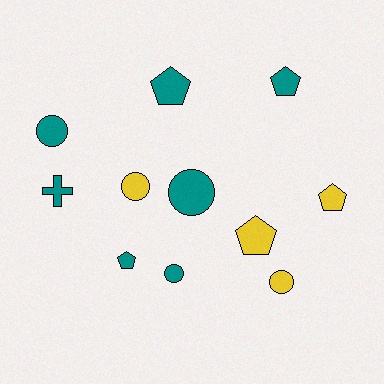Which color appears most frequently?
Teal, with 7 objects.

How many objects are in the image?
There are 11 objects.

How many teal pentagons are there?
There are 3 teal pentagons.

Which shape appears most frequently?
Circle, with 5 objects.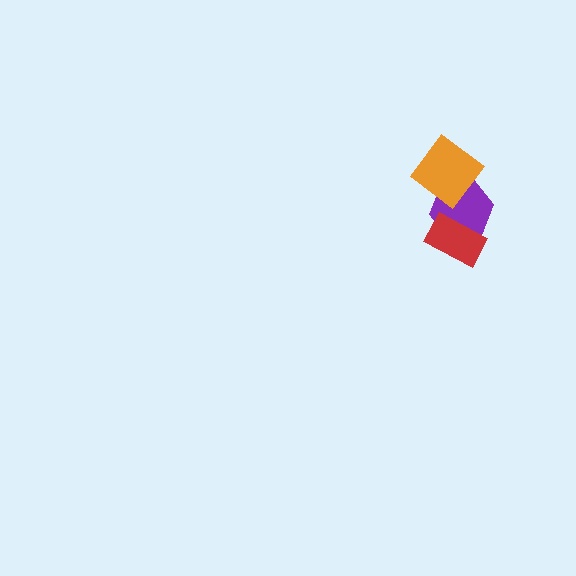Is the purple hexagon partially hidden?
Yes, it is partially covered by another shape.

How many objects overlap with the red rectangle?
1 object overlaps with the red rectangle.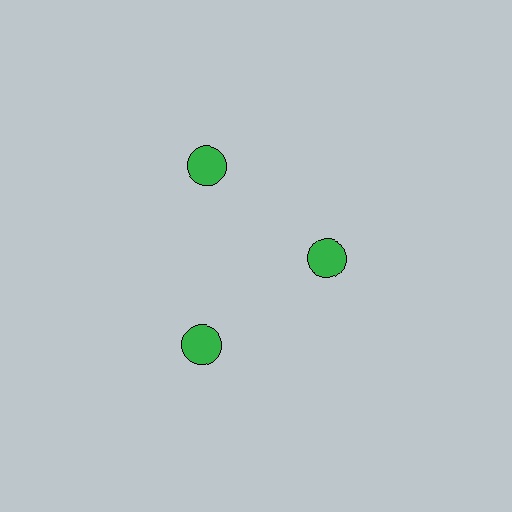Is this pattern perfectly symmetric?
No. The 3 green circles are arranged in a ring, but one element near the 3 o'clock position is pulled inward toward the center, breaking the 3-fold rotational symmetry.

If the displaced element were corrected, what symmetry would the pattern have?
It would have 3-fold rotational symmetry — the pattern would map onto itself every 120 degrees.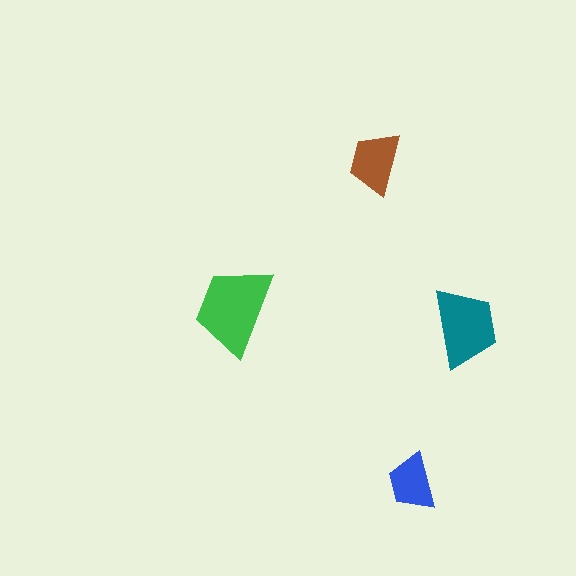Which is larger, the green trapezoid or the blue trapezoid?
The green one.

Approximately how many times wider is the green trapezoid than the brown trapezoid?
About 1.5 times wider.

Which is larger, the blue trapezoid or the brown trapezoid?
The brown one.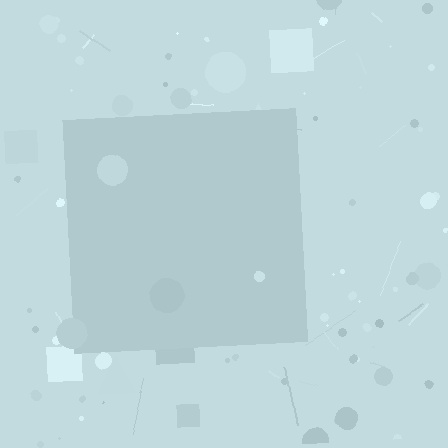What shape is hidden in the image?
A square is hidden in the image.